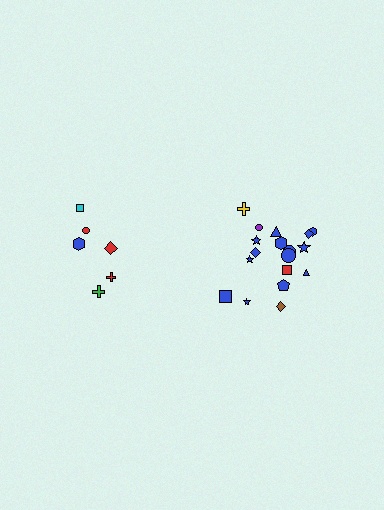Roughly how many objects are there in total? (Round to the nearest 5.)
Roughly 25 objects in total.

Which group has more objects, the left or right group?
The right group.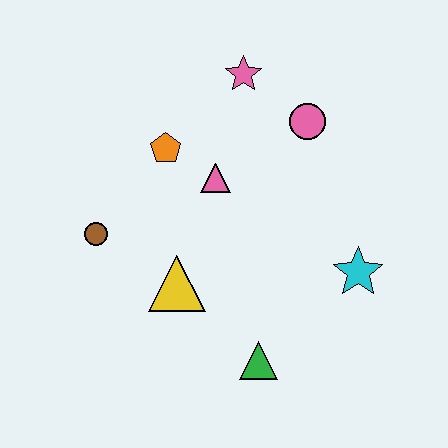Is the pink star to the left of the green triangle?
Yes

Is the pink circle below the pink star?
Yes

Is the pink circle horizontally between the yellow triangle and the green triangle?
No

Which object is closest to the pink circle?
The pink star is closest to the pink circle.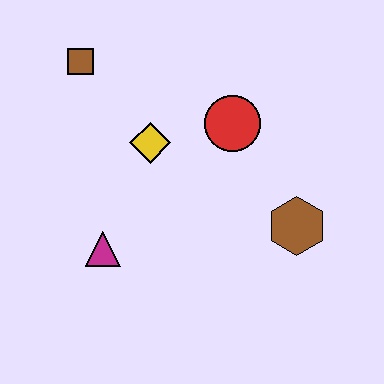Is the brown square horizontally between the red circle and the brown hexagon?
No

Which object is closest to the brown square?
The yellow diamond is closest to the brown square.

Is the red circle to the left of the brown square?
No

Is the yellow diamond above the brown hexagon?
Yes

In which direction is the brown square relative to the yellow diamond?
The brown square is above the yellow diamond.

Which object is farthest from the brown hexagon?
The brown square is farthest from the brown hexagon.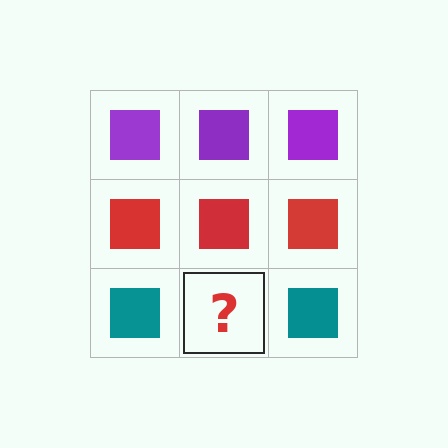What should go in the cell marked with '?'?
The missing cell should contain a teal square.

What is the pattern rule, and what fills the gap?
The rule is that each row has a consistent color. The gap should be filled with a teal square.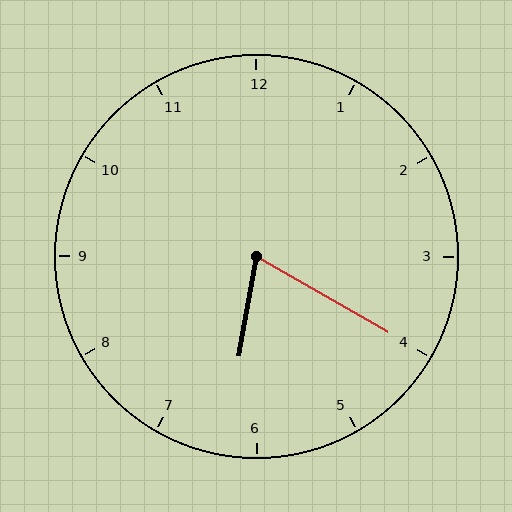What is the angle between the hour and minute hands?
Approximately 70 degrees.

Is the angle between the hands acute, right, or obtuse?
It is acute.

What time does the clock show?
6:20.